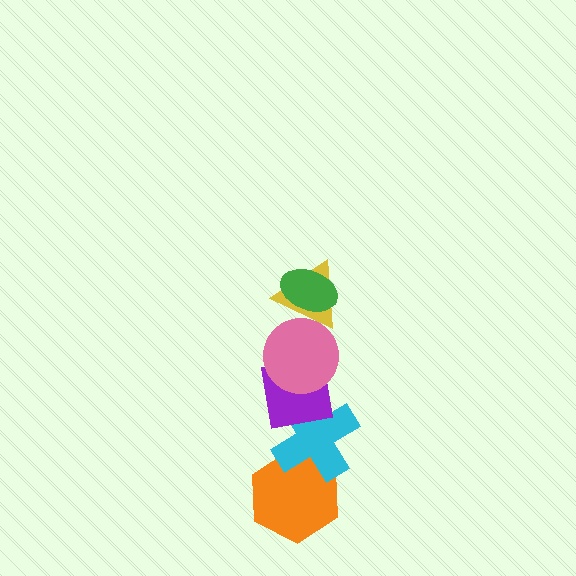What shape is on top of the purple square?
The pink circle is on top of the purple square.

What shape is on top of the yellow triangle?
The green ellipse is on top of the yellow triangle.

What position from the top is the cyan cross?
The cyan cross is 5th from the top.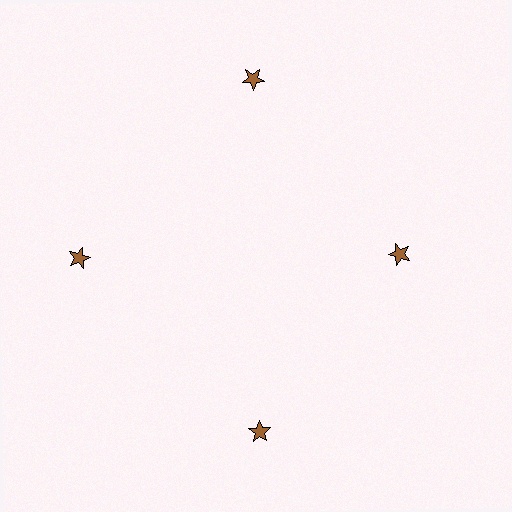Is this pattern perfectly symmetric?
No. The 4 brown stars are arranged in a ring, but one element near the 3 o'clock position is pulled inward toward the center, breaking the 4-fold rotational symmetry.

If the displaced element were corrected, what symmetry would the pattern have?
It would have 4-fold rotational symmetry — the pattern would map onto itself every 90 degrees.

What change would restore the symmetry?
The symmetry would be restored by moving it outward, back onto the ring so that all 4 stars sit at equal angles and equal distance from the center.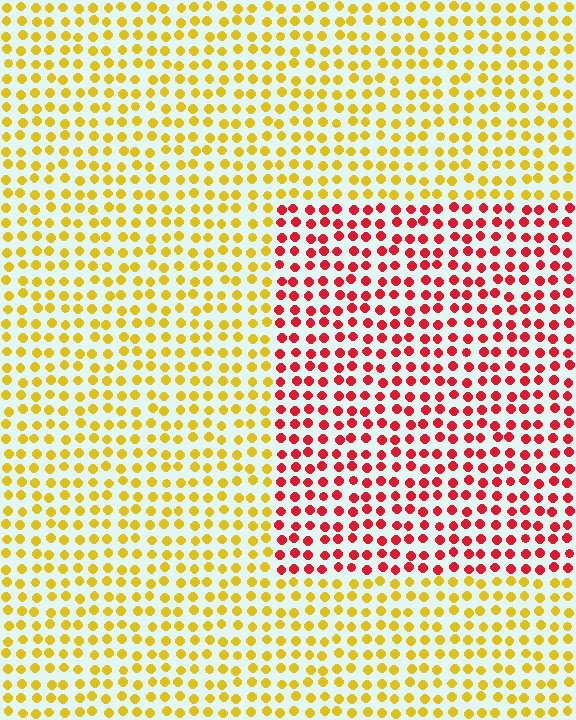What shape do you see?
I see a rectangle.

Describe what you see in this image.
The image is filled with small yellow elements in a uniform arrangement. A rectangle-shaped region is visible where the elements are tinted to a slightly different hue, forming a subtle color boundary.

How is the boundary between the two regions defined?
The boundary is defined purely by a slight shift in hue (about 59 degrees). Spacing, size, and orientation are identical on both sides.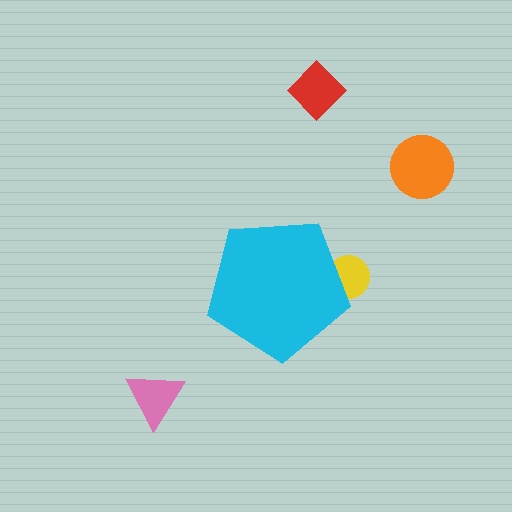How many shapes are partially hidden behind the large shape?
1 shape is partially hidden.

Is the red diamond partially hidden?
No, the red diamond is fully visible.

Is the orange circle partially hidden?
No, the orange circle is fully visible.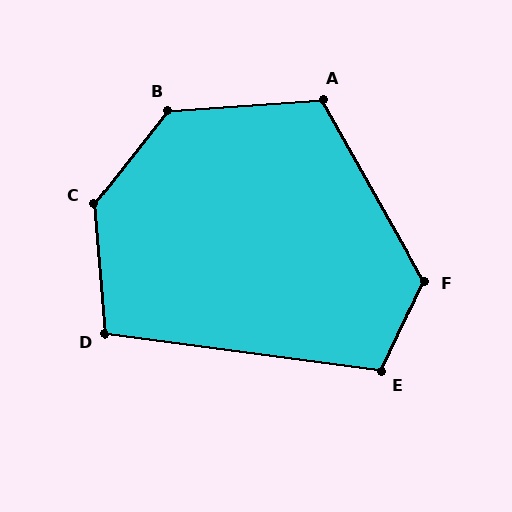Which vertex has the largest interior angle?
C, at approximately 137 degrees.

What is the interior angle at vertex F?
Approximately 125 degrees (obtuse).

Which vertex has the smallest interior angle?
D, at approximately 102 degrees.